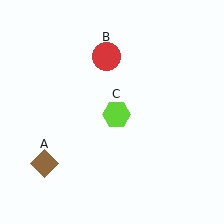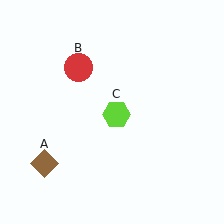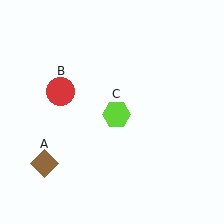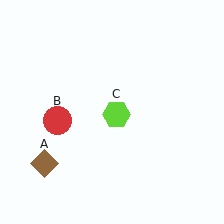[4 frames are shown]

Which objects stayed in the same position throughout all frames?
Brown diamond (object A) and lime hexagon (object C) remained stationary.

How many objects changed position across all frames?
1 object changed position: red circle (object B).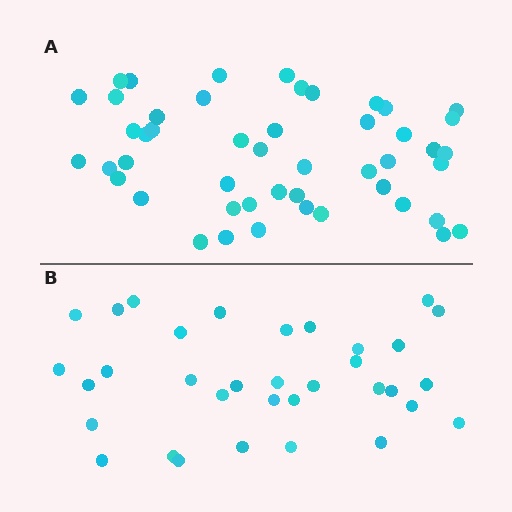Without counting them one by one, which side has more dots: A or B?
Region A (the top region) has more dots.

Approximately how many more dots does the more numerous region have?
Region A has approximately 15 more dots than region B.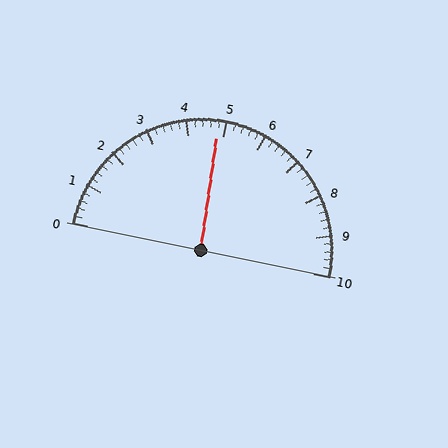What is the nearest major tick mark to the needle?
The nearest major tick mark is 5.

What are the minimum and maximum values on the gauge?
The gauge ranges from 0 to 10.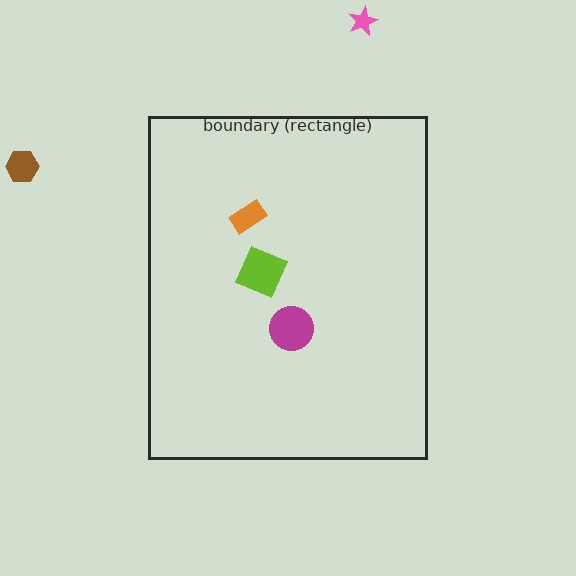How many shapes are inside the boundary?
3 inside, 2 outside.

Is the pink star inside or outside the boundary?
Outside.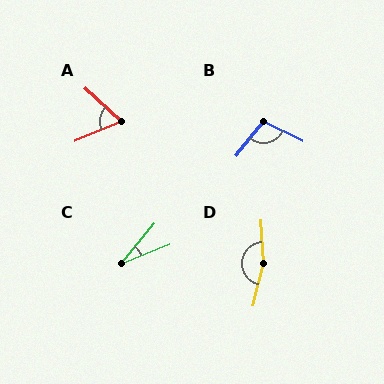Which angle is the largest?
D, at approximately 163 degrees.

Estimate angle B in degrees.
Approximately 102 degrees.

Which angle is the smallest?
C, at approximately 28 degrees.